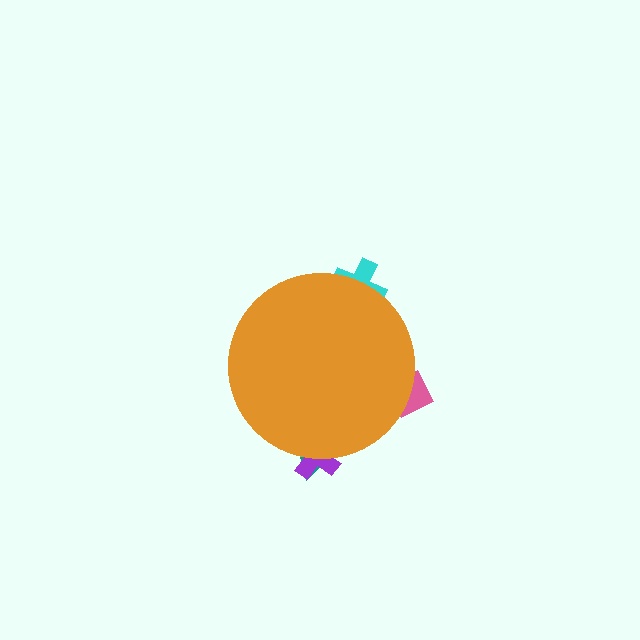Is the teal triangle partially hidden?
Yes, the teal triangle is partially hidden behind the orange circle.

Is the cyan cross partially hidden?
Yes, the cyan cross is partially hidden behind the orange circle.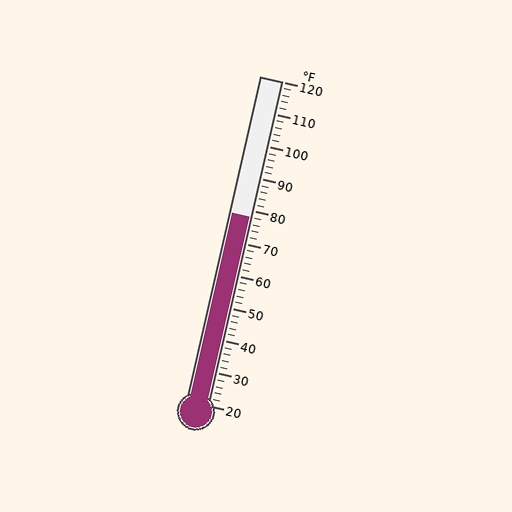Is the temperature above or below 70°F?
The temperature is above 70°F.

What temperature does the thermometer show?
The thermometer shows approximately 78°F.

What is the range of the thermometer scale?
The thermometer scale ranges from 20°F to 120°F.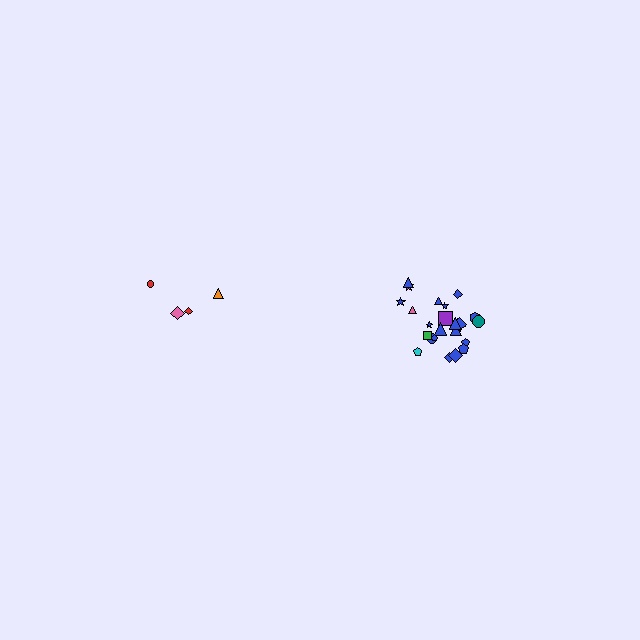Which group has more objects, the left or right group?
The right group.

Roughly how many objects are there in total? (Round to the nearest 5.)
Roughly 30 objects in total.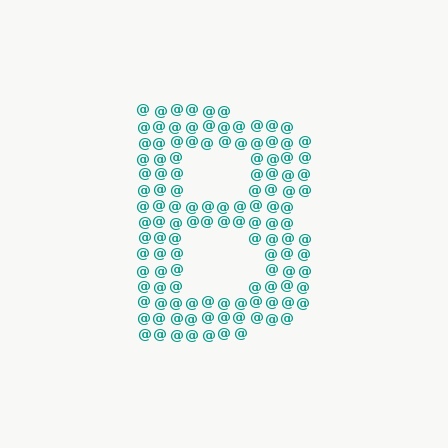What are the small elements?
The small elements are at signs.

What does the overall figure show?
The overall figure shows the letter B.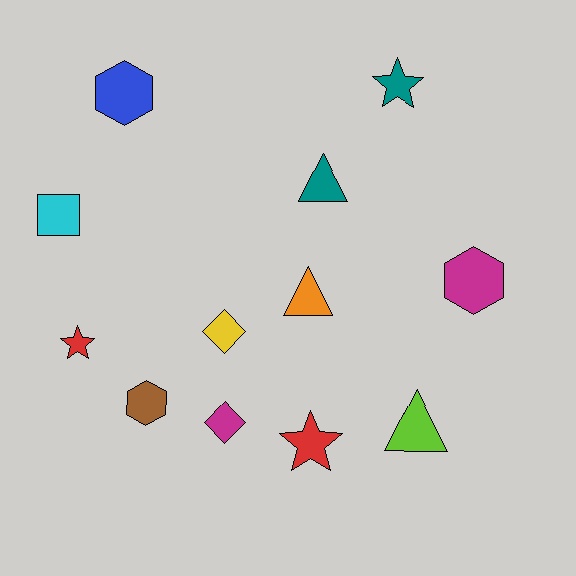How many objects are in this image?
There are 12 objects.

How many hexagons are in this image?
There are 3 hexagons.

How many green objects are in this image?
There are no green objects.